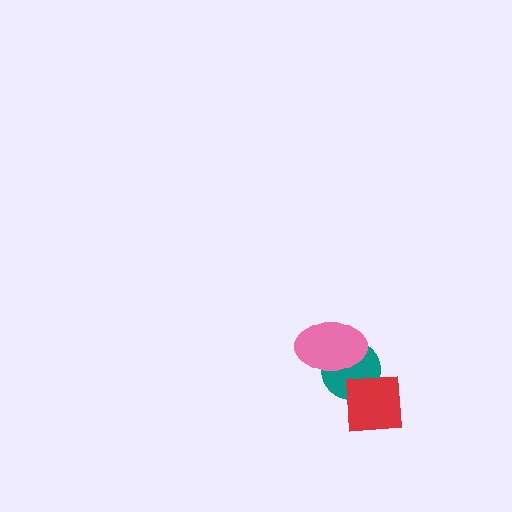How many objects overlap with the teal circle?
2 objects overlap with the teal circle.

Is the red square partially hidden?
No, no other shape covers it.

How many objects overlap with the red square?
1 object overlaps with the red square.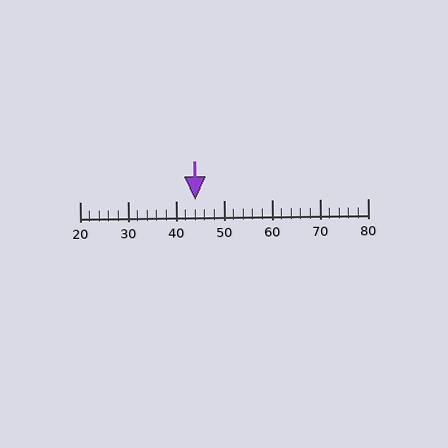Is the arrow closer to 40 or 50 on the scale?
The arrow is closer to 40.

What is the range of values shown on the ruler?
The ruler shows values from 20 to 80.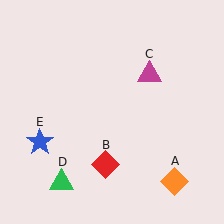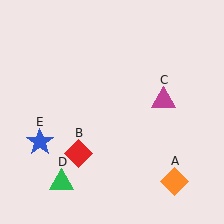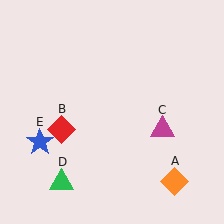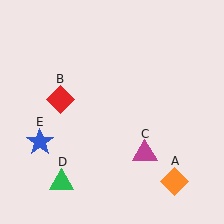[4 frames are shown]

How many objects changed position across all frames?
2 objects changed position: red diamond (object B), magenta triangle (object C).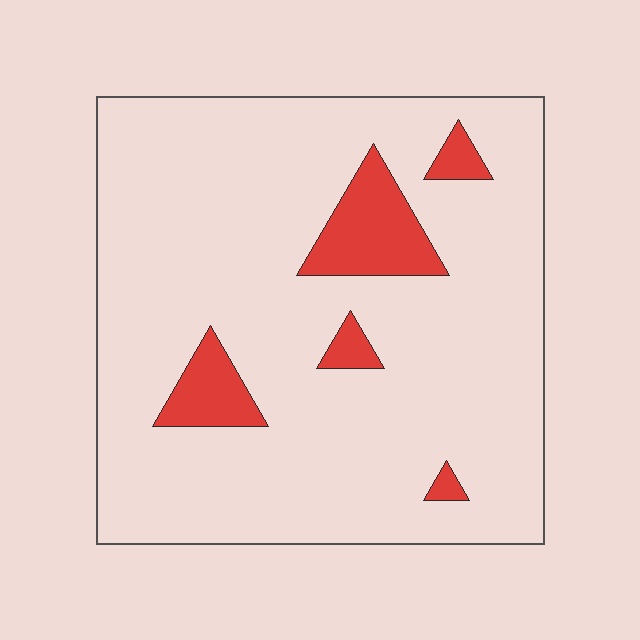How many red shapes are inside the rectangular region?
5.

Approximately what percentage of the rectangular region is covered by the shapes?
Approximately 10%.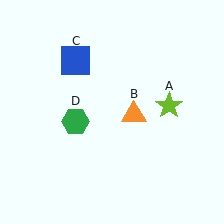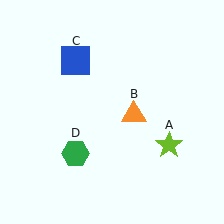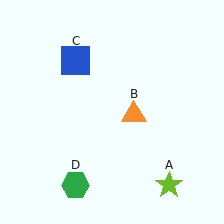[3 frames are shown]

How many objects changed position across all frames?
2 objects changed position: lime star (object A), green hexagon (object D).